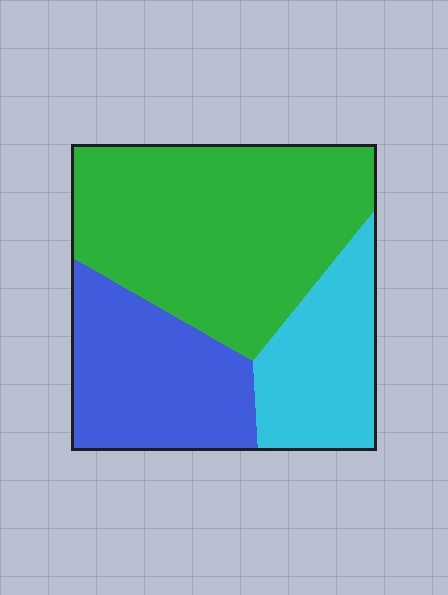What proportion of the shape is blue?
Blue takes up about one quarter (1/4) of the shape.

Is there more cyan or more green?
Green.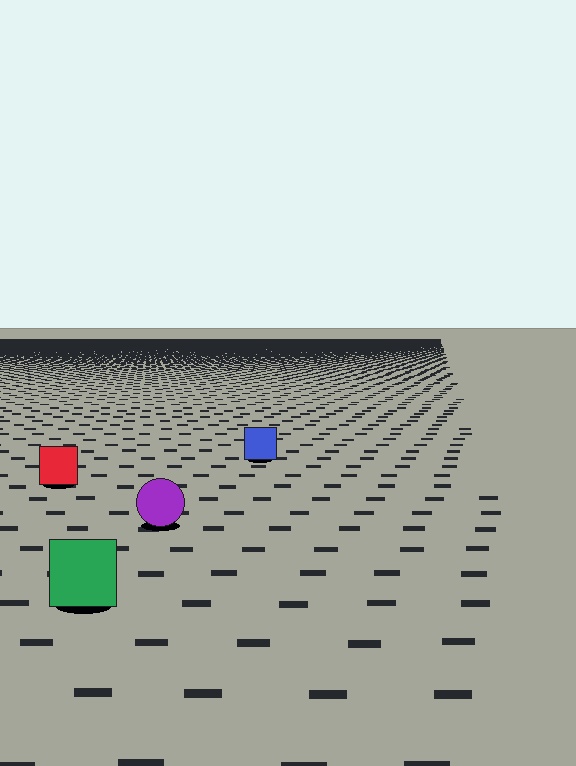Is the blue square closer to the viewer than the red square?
No. The red square is closer — you can tell from the texture gradient: the ground texture is coarser near it.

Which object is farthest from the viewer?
The blue square is farthest from the viewer. It appears smaller and the ground texture around it is denser.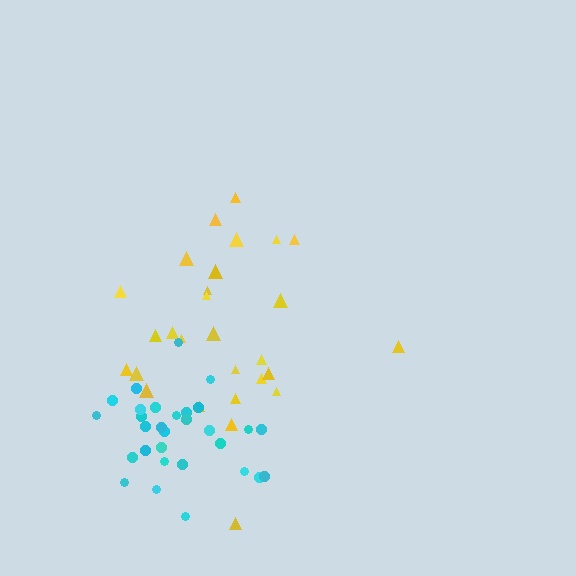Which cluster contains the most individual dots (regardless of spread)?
Cyan (30).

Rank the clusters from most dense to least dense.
cyan, yellow.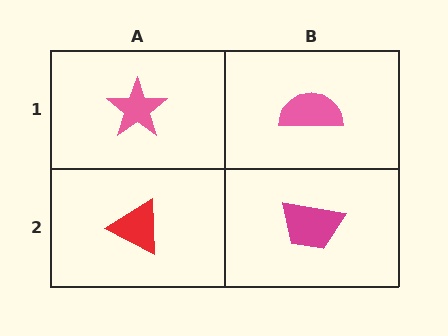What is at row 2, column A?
A red triangle.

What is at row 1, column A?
A pink star.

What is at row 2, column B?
A magenta trapezoid.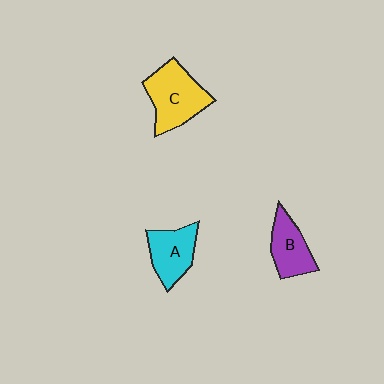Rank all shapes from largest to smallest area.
From largest to smallest: C (yellow), A (cyan), B (purple).